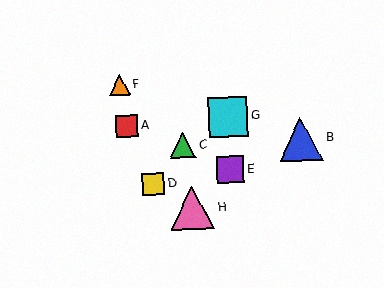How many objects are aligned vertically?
2 objects (E, G) are aligned vertically.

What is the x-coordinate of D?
Object D is at x≈153.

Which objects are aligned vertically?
Objects E, G are aligned vertically.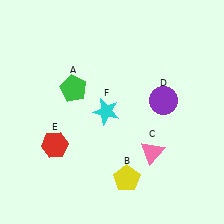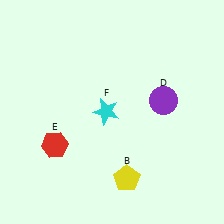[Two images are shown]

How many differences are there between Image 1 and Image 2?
There are 2 differences between the two images.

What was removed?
The green pentagon (A), the pink triangle (C) were removed in Image 2.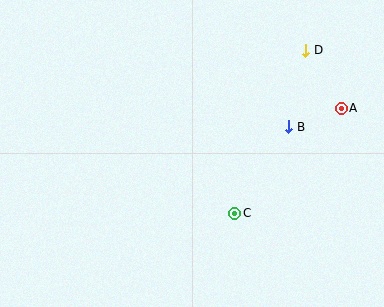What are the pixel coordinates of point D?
Point D is at (306, 50).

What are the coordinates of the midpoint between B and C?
The midpoint between B and C is at (262, 170).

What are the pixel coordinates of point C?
Point C is at (235, 213).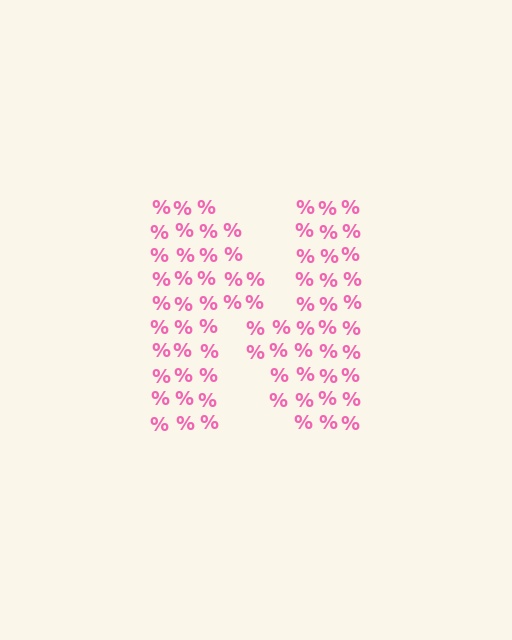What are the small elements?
The small elements are percent signs.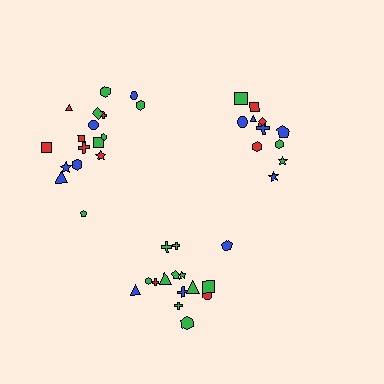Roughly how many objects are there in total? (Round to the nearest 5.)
Roughly 45 objects in total.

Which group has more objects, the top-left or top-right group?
The top-left group.